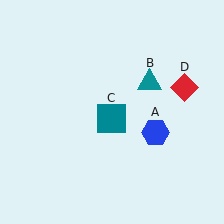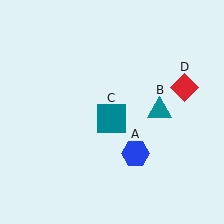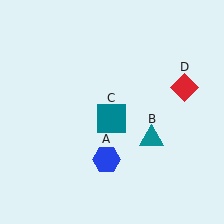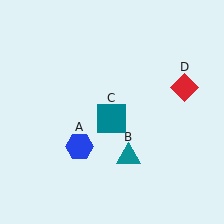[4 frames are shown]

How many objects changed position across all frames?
2 objects changed position: blue hexagon (object A), teal triangle (object B).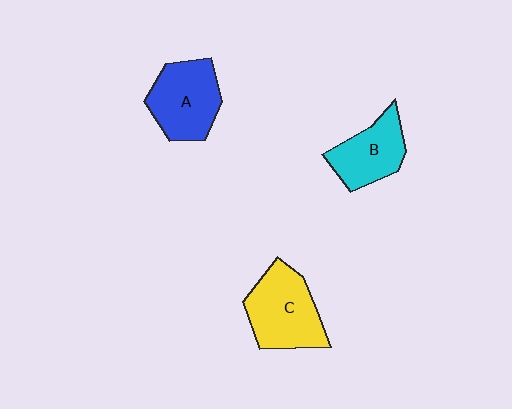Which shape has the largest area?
Shape C (yellow).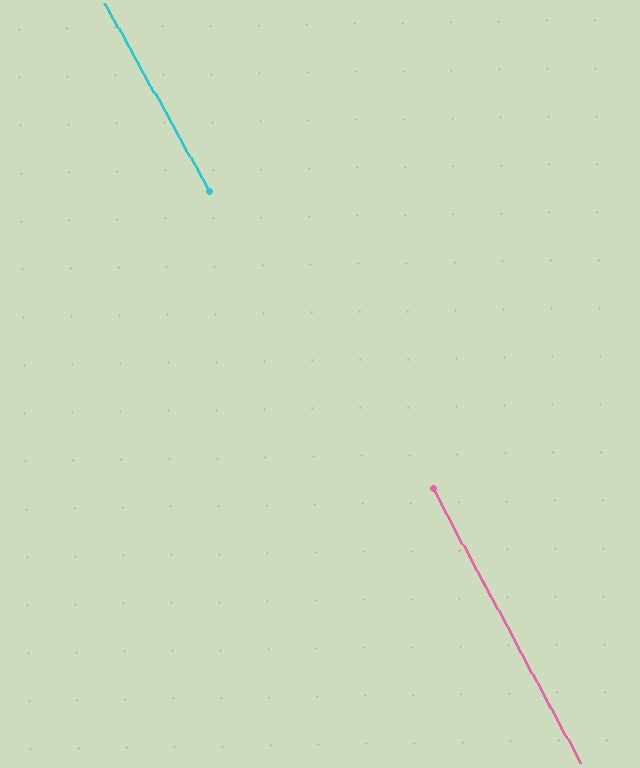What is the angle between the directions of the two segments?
Approximately 1 degree.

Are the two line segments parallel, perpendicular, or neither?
Parallel — their directions differ by only 0.8°.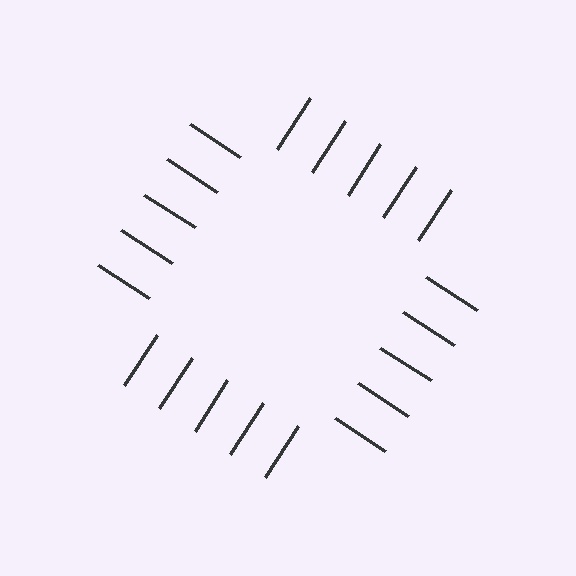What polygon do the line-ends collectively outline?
An illusory square — the line segments terminate on its edges but no continuous stroke is drawn.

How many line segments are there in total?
20 — 5 along each of the 4 edges.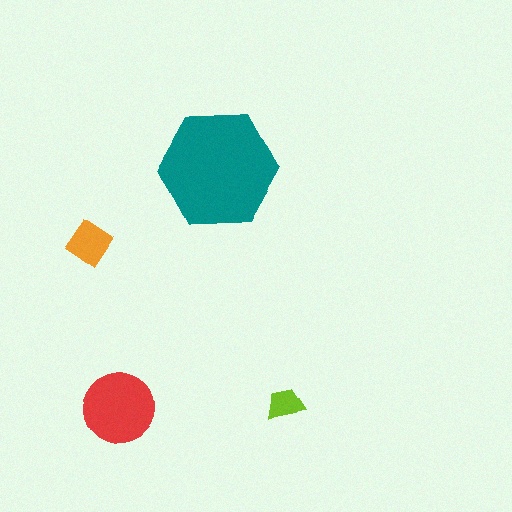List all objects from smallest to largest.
The lime trapezoid, the orange diamond, the red circle, the teal hexagon.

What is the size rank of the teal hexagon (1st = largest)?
1st.